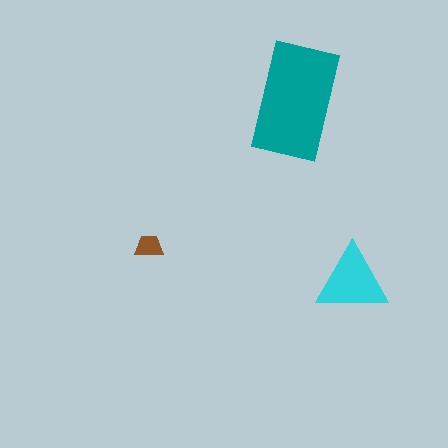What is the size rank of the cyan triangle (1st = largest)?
2nd.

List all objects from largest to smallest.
The teal rectangle, the cyan triangle, the brown trapezoid.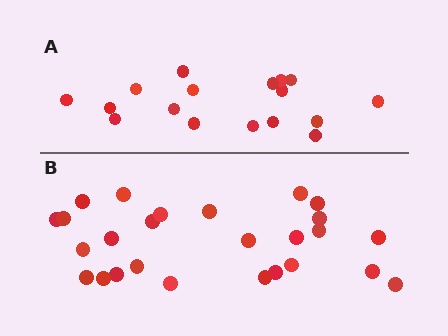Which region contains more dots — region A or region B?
Region B (the bottom region) has more dots.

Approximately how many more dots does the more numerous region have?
Region B has roughly 8 or so more dots than region A.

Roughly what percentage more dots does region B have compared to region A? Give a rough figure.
About 55% more.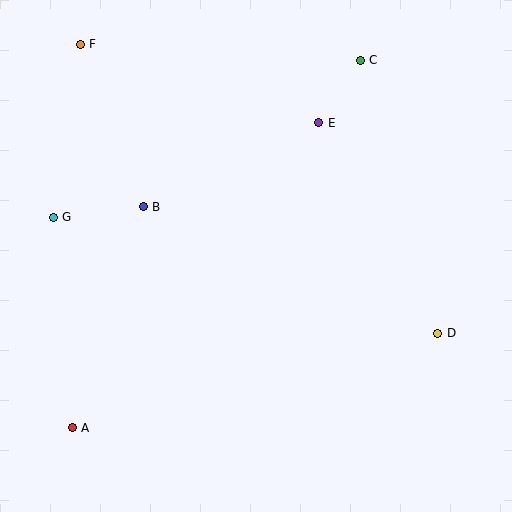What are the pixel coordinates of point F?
Point F is at (80, 44).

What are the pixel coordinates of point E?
Point E is at (319, 123).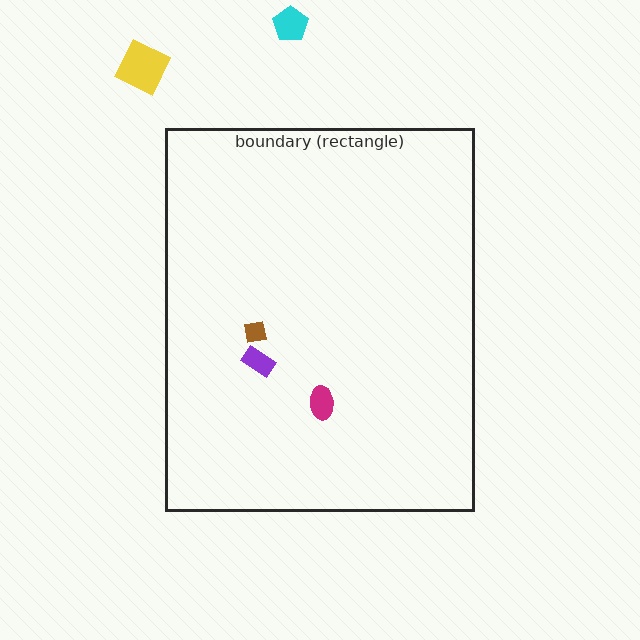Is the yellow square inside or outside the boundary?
Outside.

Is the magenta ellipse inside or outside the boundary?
Inside.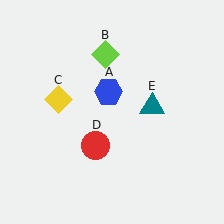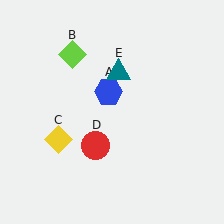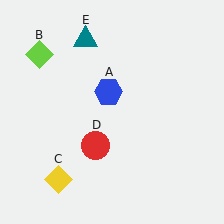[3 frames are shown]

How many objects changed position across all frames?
3 objects changed position: lime diamond (object B), yellow diamond (object C), teal triangle (object E).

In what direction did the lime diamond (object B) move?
The lime diamond (object B) moved left.